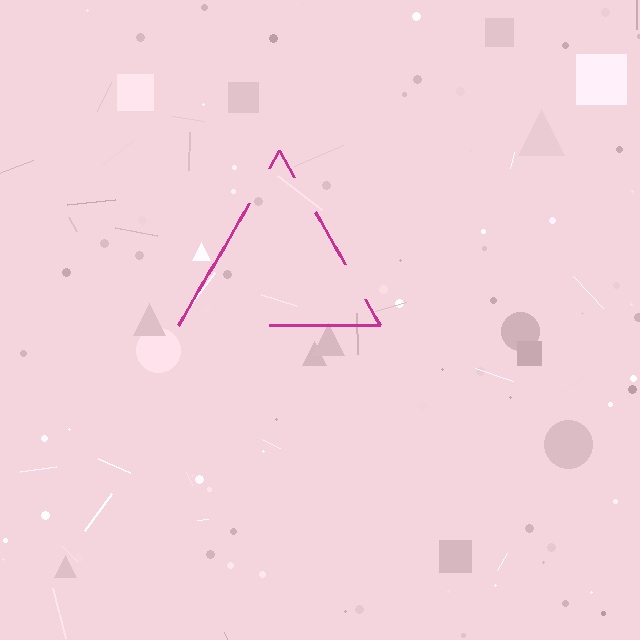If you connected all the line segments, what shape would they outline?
They would outline a triangle.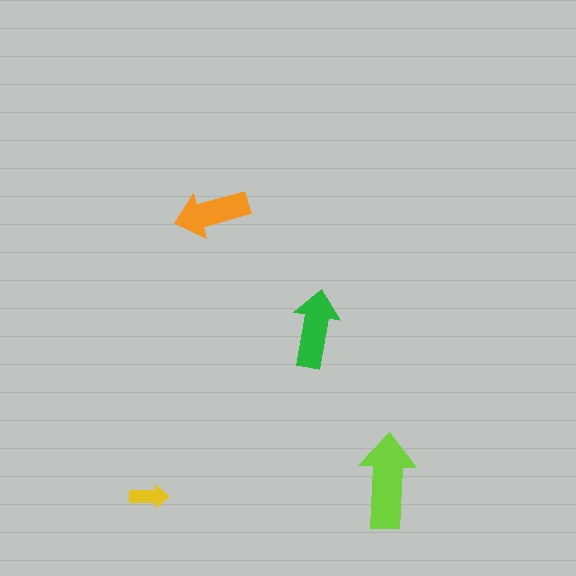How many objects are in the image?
There are 4 objects in the image.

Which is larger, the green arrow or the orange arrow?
The green one.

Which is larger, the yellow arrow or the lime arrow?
The lime one.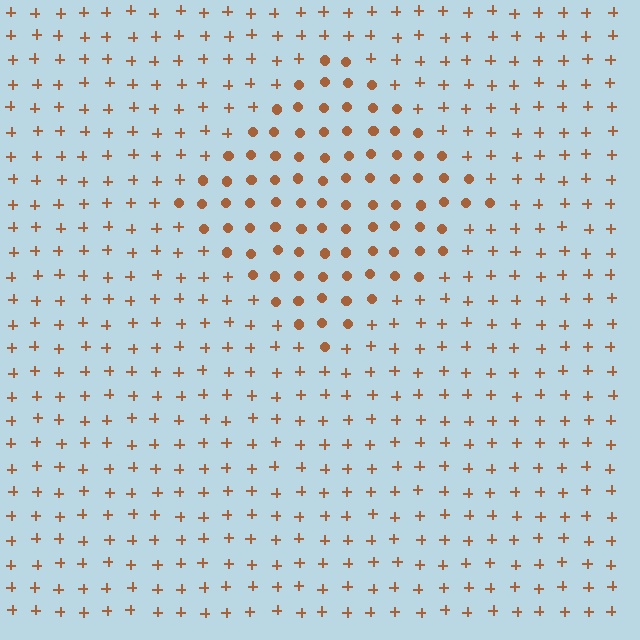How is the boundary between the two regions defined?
The boundary is defined by a change in element shape: circles inside vs. plus signs outside. All elements share the same color and spacing.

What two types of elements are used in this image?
The image uses circles inside the diamond region and plus signs outside it.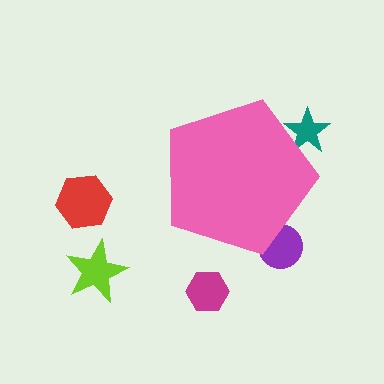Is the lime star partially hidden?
No, the lime star is fully visible.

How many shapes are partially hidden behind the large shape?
2 shapes are partially hidden.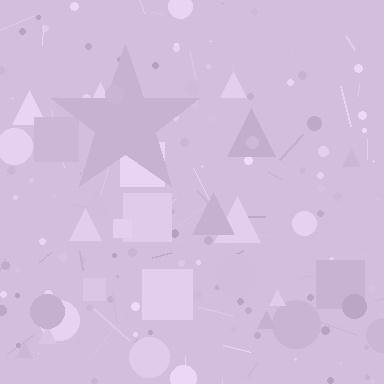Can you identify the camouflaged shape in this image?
The camouflaged shape is a star.